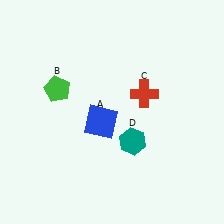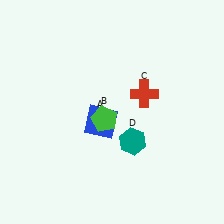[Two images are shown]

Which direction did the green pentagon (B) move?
The green pentagon (B) moved right.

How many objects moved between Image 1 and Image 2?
1 object moved between the two images.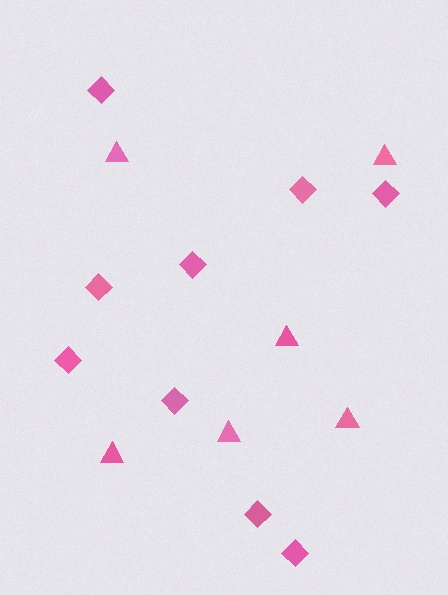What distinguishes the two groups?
There are 2 groups: one group of triangles (6) and one group of diamonds (9).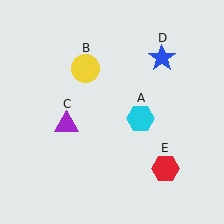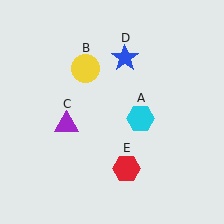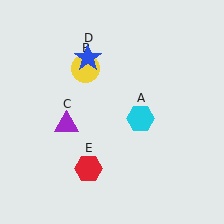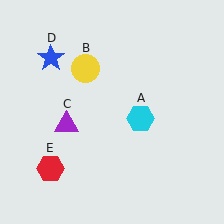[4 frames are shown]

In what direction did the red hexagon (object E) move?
The red hexagon (object E) moved left.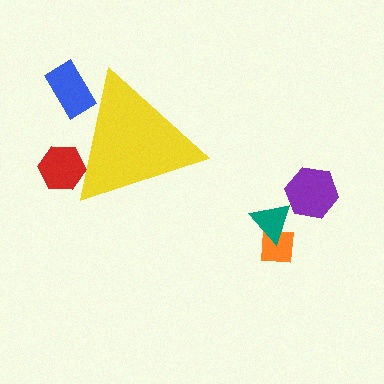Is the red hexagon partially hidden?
Yes, the red hexagon is partially hidden behind the yellow triangle.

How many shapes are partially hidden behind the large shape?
2 shapes are partially hidden.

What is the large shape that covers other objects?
A yellow triangle.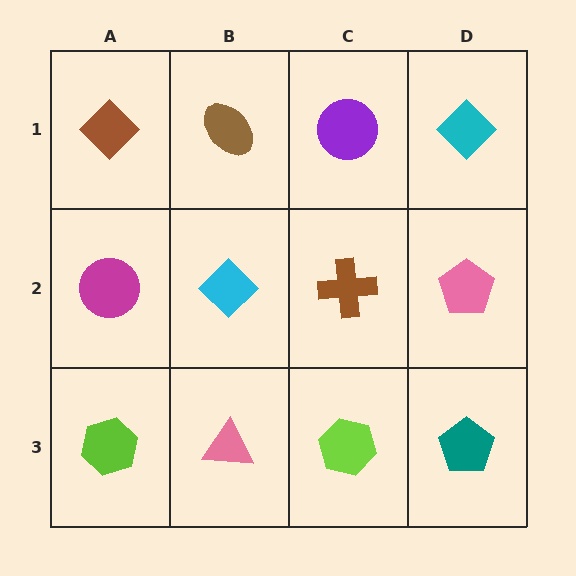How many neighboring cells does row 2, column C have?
4.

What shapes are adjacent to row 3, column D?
A pink pentagon (row 2, column D), a lime hexagon (row 3, column C).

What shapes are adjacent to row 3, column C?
A brown cross (row 2, column C), a pink triangle (row 3, column B), a teal pentagon (row 3, column D).